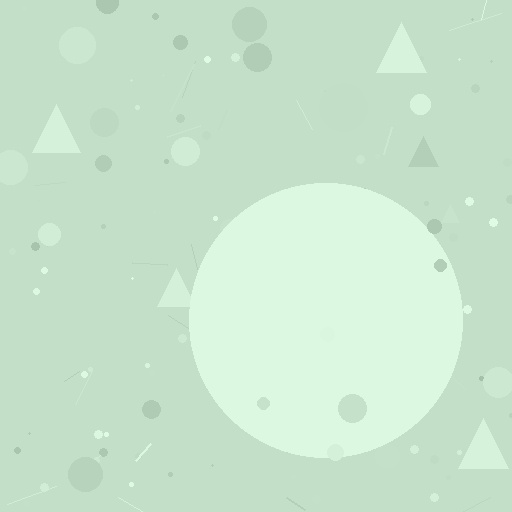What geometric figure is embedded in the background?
A circle is embedded in the background.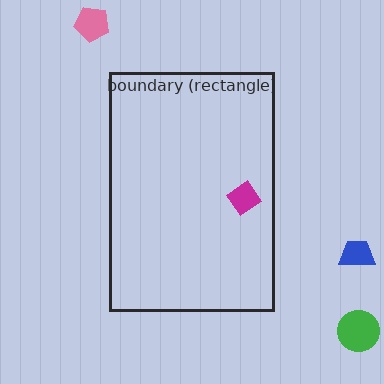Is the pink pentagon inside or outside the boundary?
Outside.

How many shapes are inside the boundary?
1 inside, 3 outside.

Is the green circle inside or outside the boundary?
Outside.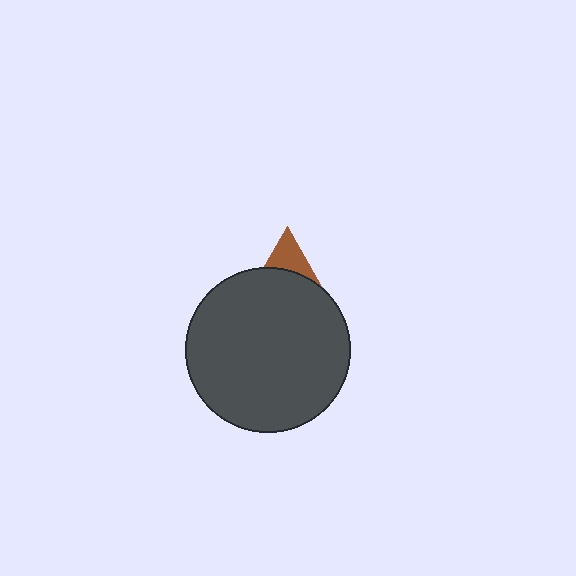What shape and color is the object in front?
The object in front is a dark gray circle.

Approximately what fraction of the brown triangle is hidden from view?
Roughly 70% of the brown triangle is hidden behind the dark gray circle.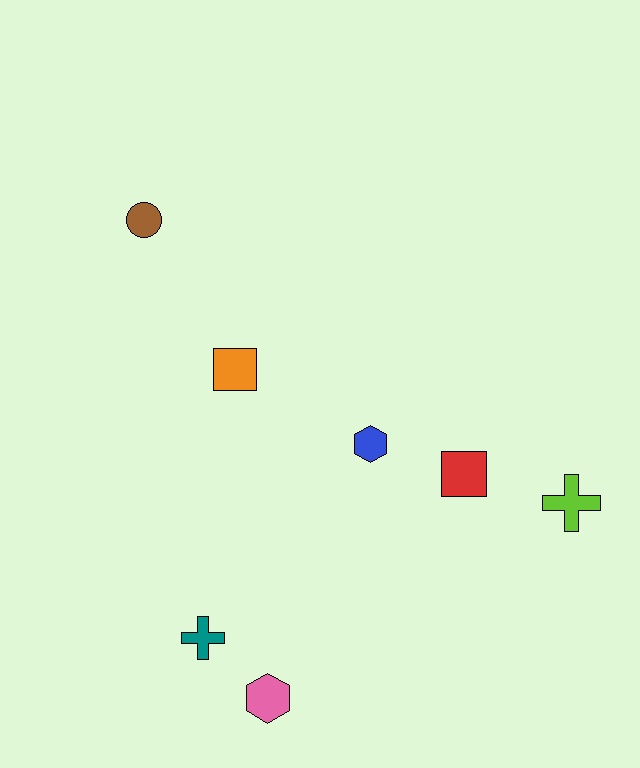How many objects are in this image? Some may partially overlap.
There are 7 objects.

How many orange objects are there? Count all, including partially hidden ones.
There is 1 orange object.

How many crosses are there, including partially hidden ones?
There are 2 crosses.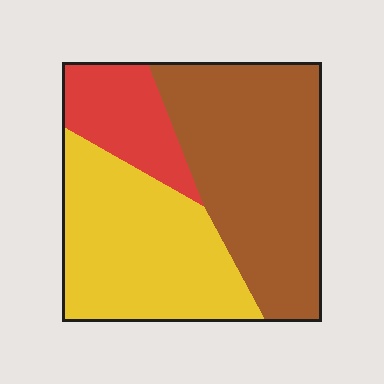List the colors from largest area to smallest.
From largest to smallest: brown, yellow, red.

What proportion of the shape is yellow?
Yellow takes up about three eighths (3/8) of the shape.